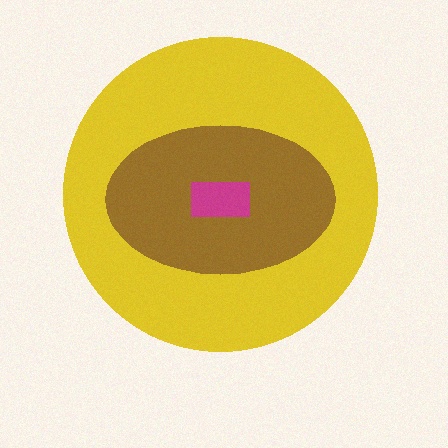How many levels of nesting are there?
3.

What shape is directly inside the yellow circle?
The brown ellipse.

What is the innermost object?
The magenta rectangle.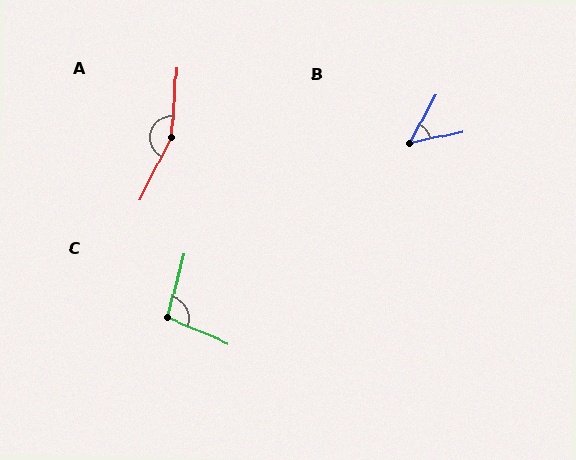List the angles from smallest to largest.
B (49°), C (98°), A (156°).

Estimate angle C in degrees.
Approximately 98 degrees.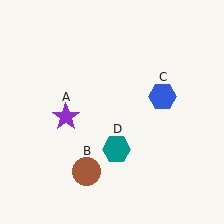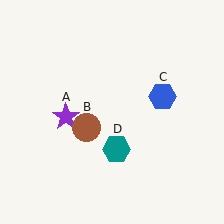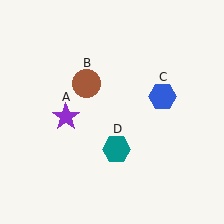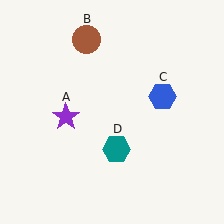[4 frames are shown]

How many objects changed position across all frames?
1 object changed position: brown circle (object B).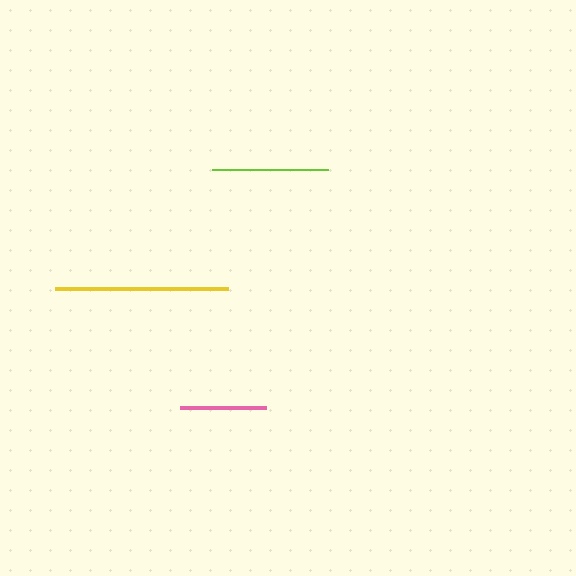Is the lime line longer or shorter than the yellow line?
The yellow line is longer than the lime line.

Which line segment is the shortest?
The pink line is the shortest at approximately 86 pixels.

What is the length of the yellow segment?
The yellow segment is approximately 173 pixels long.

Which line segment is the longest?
The yellow line is the longest at approximately 173 pixels.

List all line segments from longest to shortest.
From longest to shortest: yellow, lime, pink.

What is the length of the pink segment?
The pink segment is approximately 86 pixels long.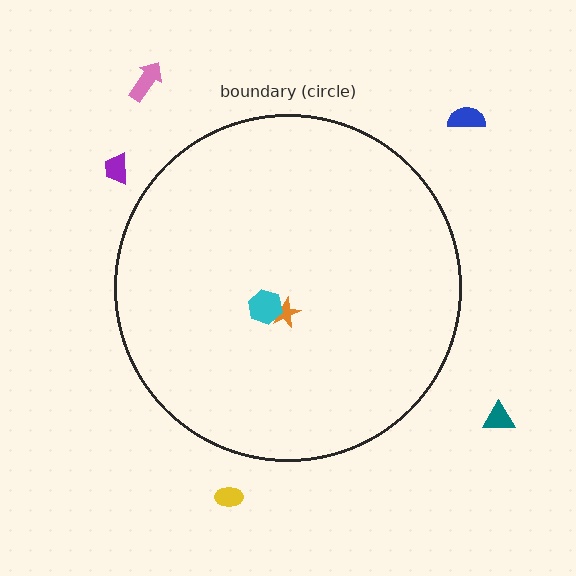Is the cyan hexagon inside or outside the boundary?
Inside.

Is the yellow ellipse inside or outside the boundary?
Outside.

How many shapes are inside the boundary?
2 inside, 5 outside.